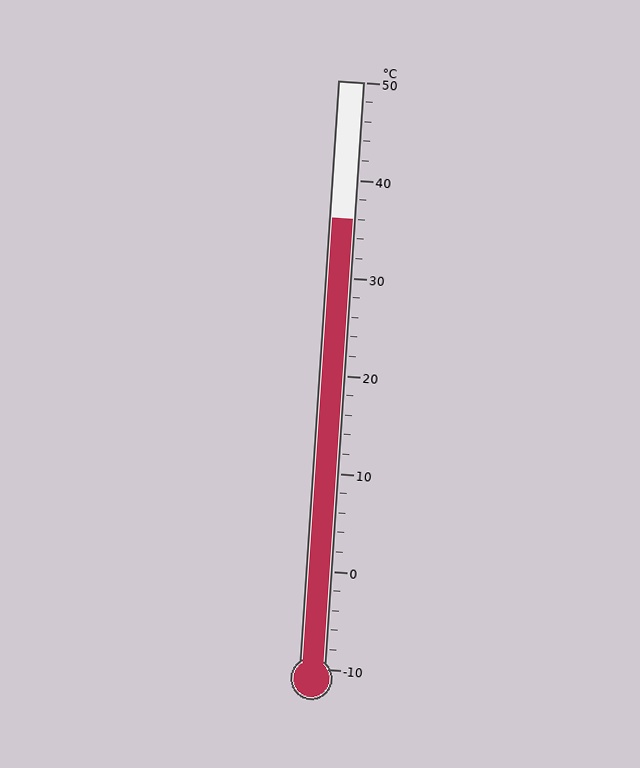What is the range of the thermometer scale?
The thermometer scale ranges from -10°C to 50°C.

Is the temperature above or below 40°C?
The temperature is below 40°C.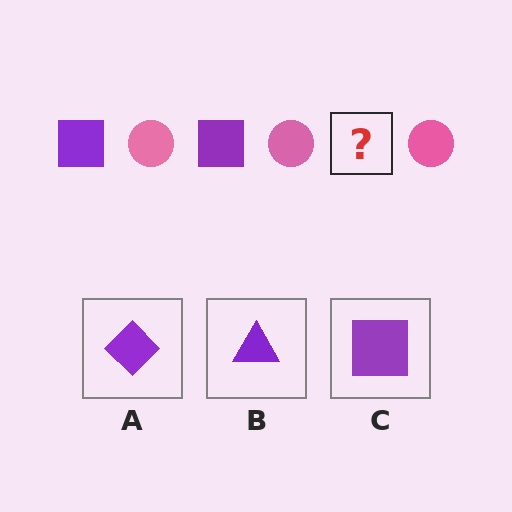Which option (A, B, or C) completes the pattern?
C.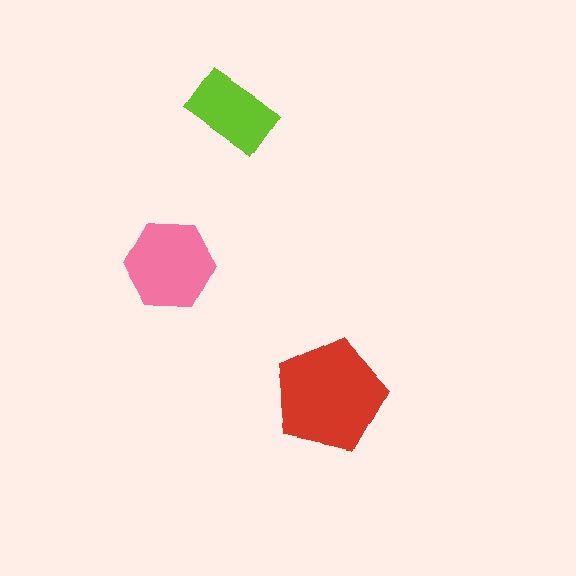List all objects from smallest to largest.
The lime rectangle, the pink hexagon, the red pentagon.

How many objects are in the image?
There are 3 objects in the image.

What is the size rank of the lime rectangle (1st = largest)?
3rd.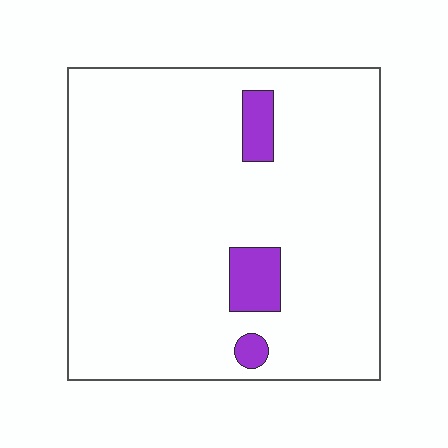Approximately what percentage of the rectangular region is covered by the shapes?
Approximately 5%.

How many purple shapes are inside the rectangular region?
3.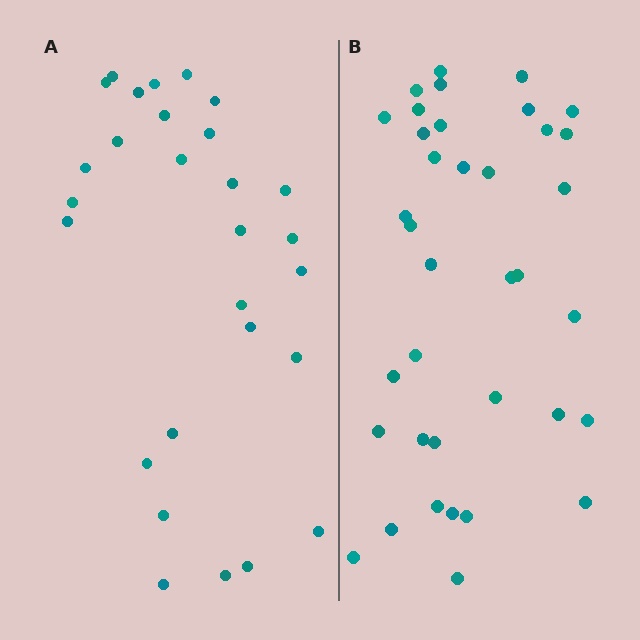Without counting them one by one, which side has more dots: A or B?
Region B (the right region) has more dots.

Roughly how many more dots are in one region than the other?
Region B has roughly 8 or so more dots than region A.